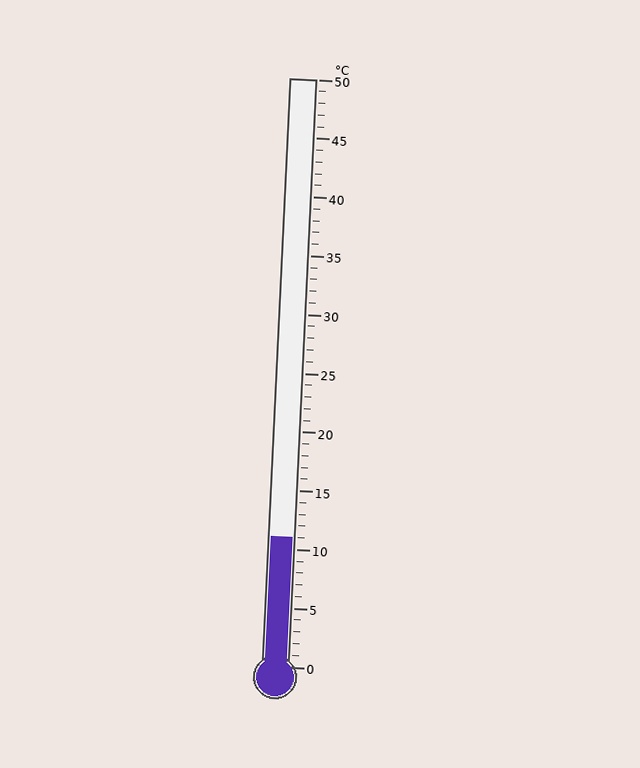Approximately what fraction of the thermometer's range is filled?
The thermometer is filled to approximately 20% of its range.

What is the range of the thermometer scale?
The thermometer scale ranges from 0°C to 50°C.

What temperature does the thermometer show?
The thermometer shows approximately 11°C.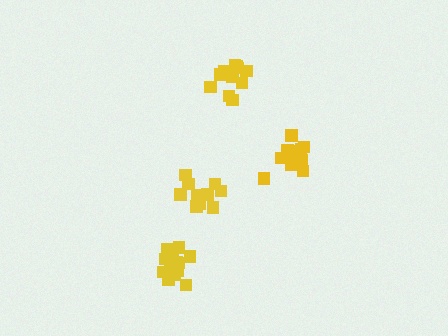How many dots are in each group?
Group 1: 11 dots, Group 2: 10 dots, Group 3: 12 dots, Group 4: 13 dots (46 total).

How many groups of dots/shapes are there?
There are 4 groups.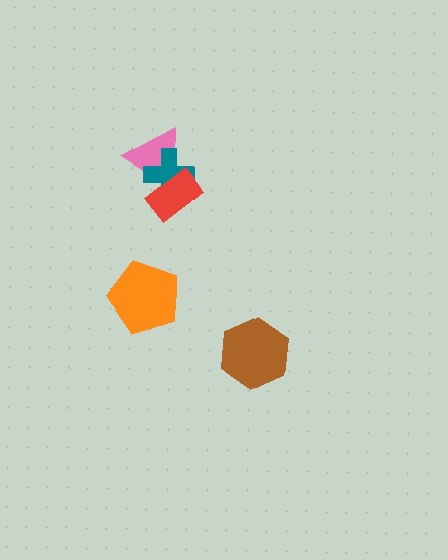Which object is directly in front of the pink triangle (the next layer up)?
The teal cross is directly in front of the pink triangle.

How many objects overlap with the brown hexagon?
0 objects overlap with the brown hexagon.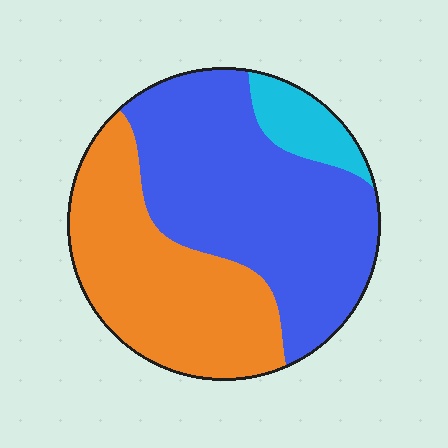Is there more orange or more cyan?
Orange.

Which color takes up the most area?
Blue, at roughly 50%.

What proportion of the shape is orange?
Orange takes up between a quarter and a half of the shape.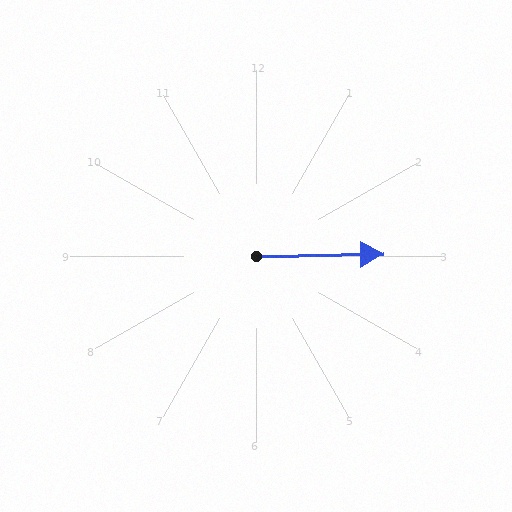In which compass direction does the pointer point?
East.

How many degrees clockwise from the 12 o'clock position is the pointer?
Approximately 89 degrees.